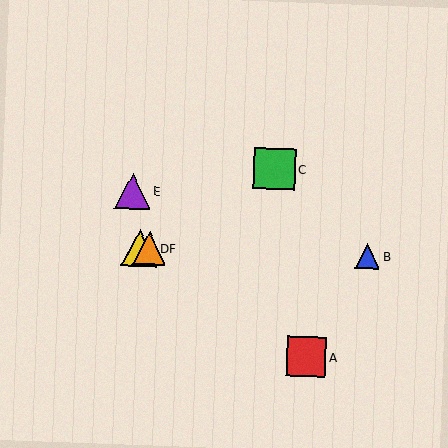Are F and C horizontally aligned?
No, F is at y≈248 and C is at y≈169.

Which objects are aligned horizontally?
Objects B, D, F are aligned horizontally.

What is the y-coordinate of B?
Object B is at y≈256.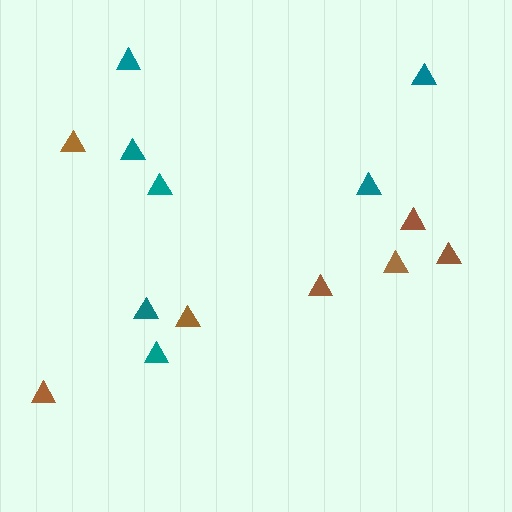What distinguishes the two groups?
There are 2 groups: one group of teal triangles (7) and one group of brown triangles (7).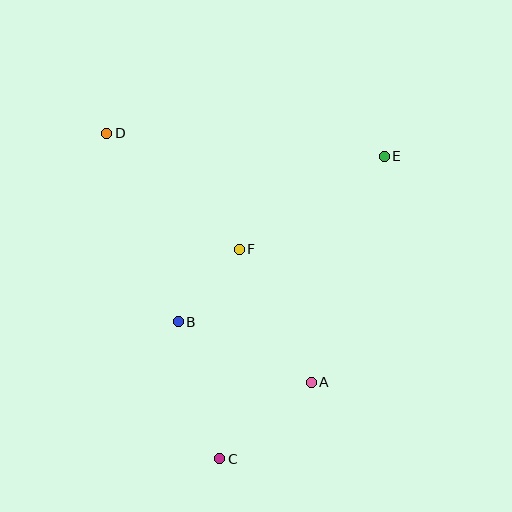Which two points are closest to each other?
Points B and F are closest to each other.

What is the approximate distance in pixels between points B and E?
The distance between B and E is approximately 264 pixels.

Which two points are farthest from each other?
Points C and D are farthest from each other.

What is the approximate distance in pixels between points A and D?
The distance between A and D is approximately 322 pixels.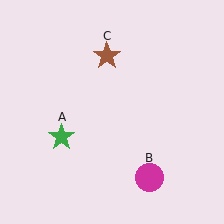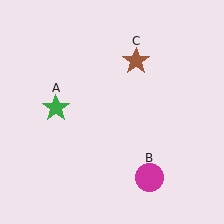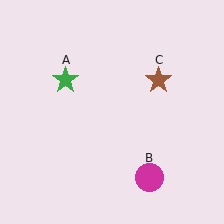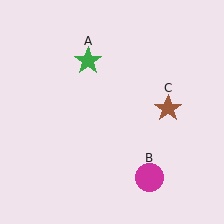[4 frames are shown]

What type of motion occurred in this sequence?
The green star (object A), brown star (object C) rotated clockwise around the center of the scene.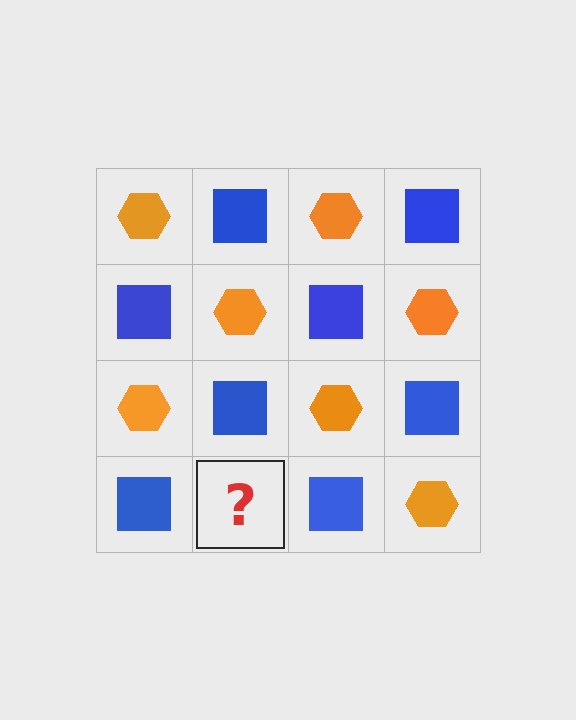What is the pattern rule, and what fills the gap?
The rule is that it alternates orange hexagon and blue square in a checkerboard pattern. The gap should be filled with an orange hexagon.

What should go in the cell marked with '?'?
The missing cell should contain an orange hexagon.